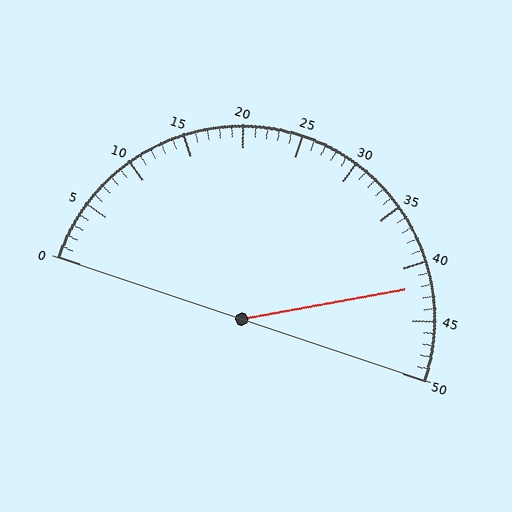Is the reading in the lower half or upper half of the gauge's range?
The reading is in the upper half of the range (0 to 50).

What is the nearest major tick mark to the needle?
The nearest major tick mark is 40.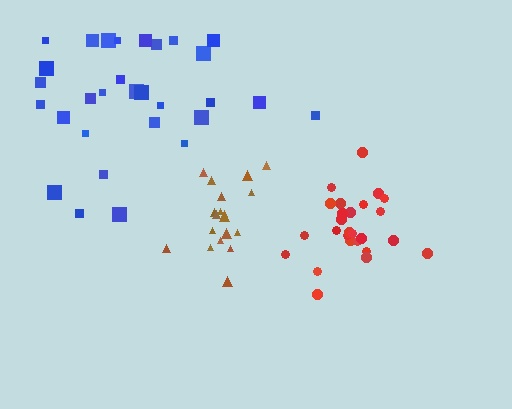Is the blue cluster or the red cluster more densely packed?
Red.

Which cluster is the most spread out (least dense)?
Blue.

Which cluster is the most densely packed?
Brown.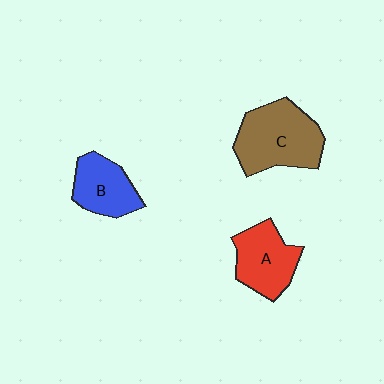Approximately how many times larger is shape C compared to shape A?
Approximately 1.4 times.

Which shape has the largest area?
Shape C (brown).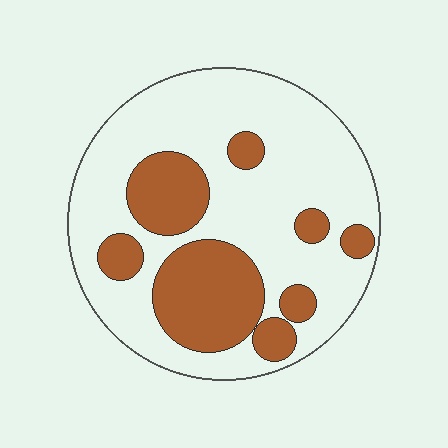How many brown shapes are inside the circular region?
8.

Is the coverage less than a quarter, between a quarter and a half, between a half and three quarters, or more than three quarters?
Between a quarter and a half.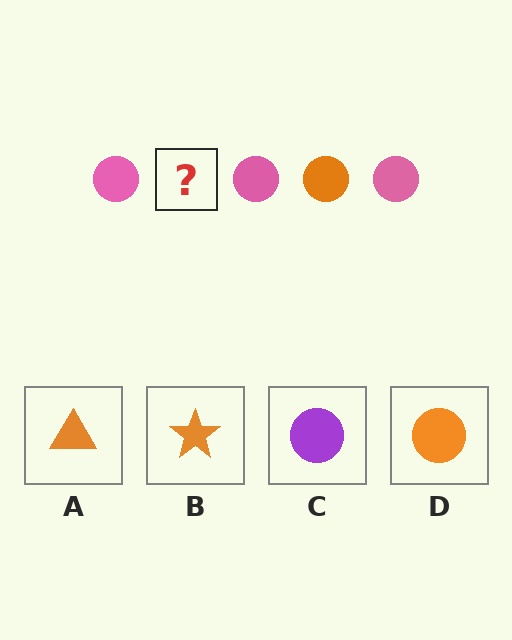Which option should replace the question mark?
Option D.